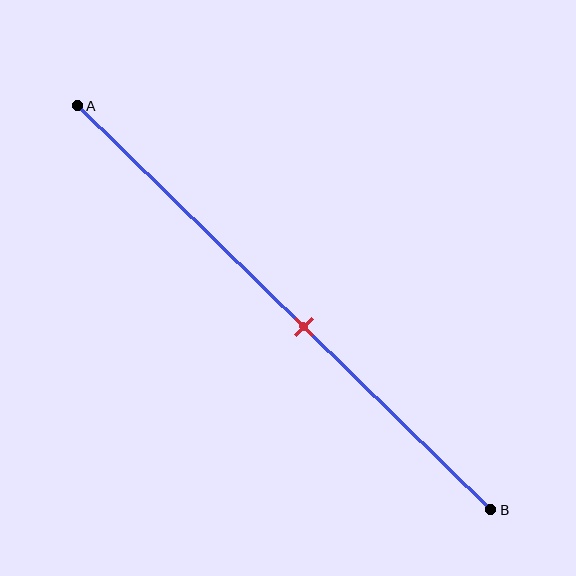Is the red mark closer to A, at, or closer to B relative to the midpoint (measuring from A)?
The red mark is closer to point B than the midpoint of segment AB.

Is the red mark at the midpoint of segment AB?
No, the mark is at about 55% from A, not at the 50% midpoint.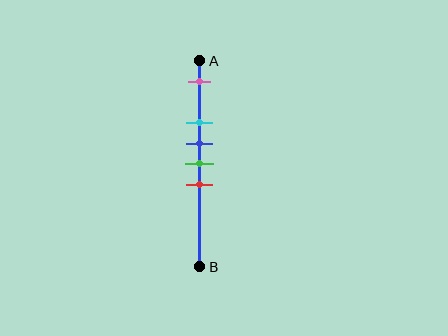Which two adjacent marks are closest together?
The blue and green marks are the closest adjacent pair.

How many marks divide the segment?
There are 5 marks dividing the segment.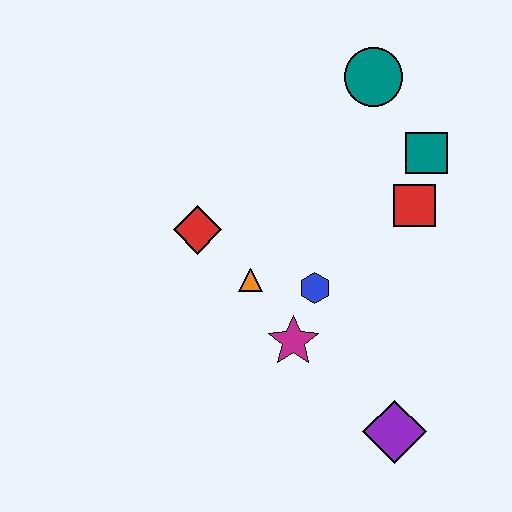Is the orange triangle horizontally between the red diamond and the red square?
Yes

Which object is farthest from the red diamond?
The purple diamond is farthest from the red diamond.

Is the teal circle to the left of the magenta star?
No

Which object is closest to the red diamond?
The orange triangle is closest to the red diamond.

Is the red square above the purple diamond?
Yes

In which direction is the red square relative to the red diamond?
The red square is to the right of the red diamond.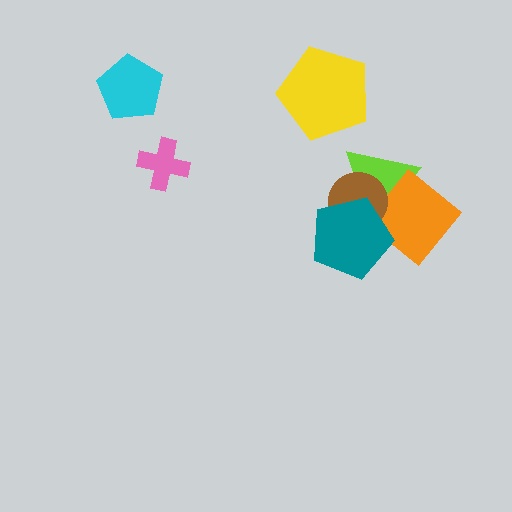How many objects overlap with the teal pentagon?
3 objects overlap with the teal pentagon.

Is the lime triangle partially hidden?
Yes, it is partially covered by another shape.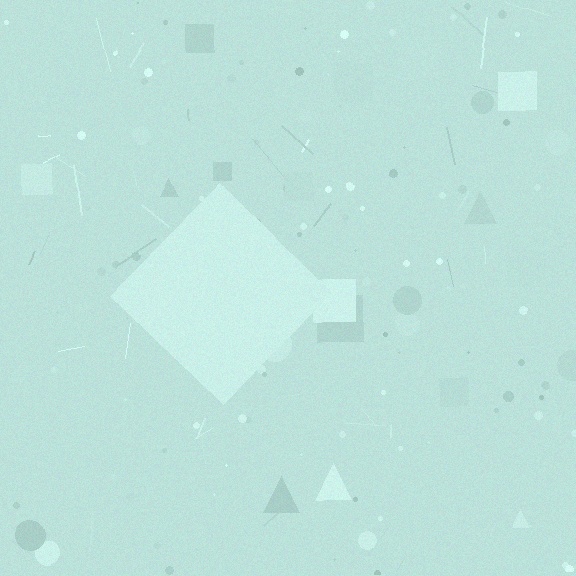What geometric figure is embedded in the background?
A diamond is embedded in the background.